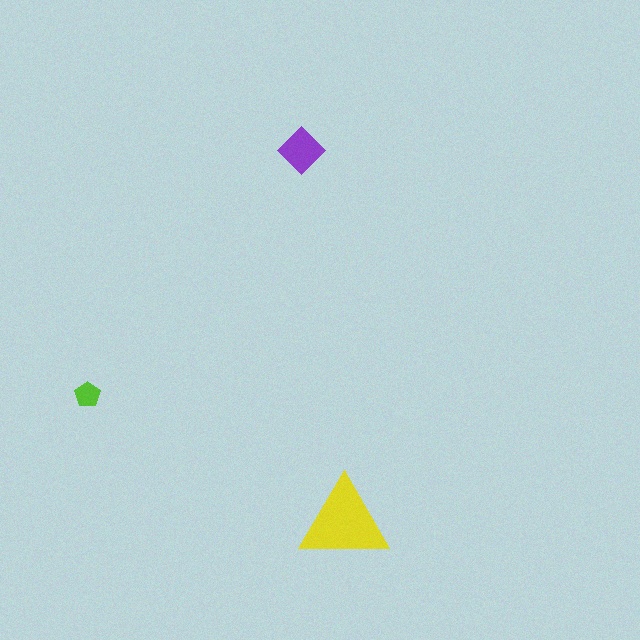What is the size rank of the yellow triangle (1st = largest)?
1st.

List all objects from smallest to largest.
The lime pentagon, the purple diamond, the yellow triangle.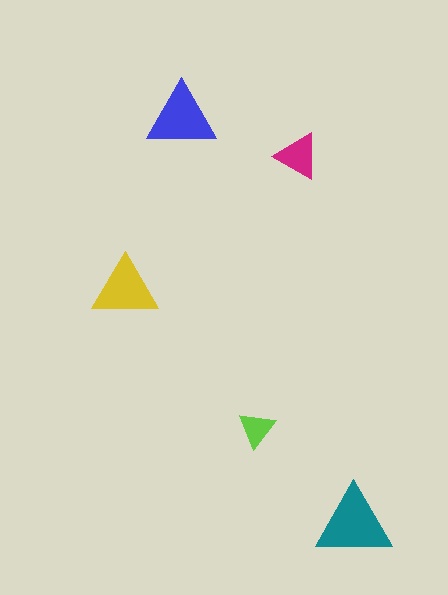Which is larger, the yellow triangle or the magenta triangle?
The yellow one.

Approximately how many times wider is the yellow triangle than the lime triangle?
About 2 times wider.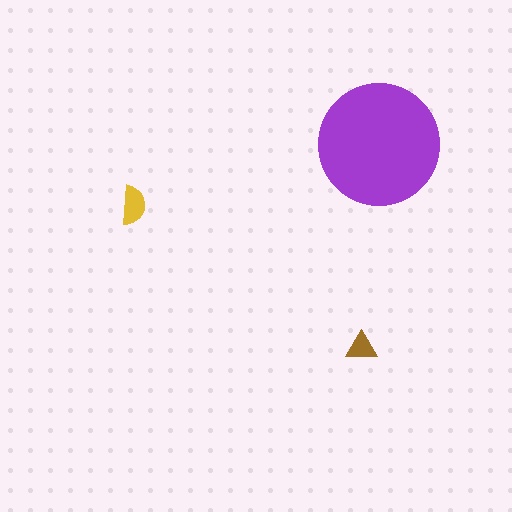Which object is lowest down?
The brown triangle is bottommost.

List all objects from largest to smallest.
The purple circle, the yellow semicircle, the brown triangle.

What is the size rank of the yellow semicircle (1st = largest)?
2nd.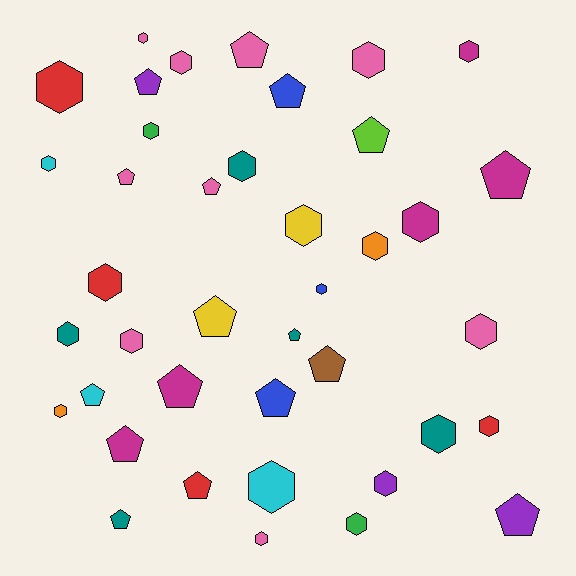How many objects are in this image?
There are 40 objects.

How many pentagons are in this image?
There are 17 pentagons.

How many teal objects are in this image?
There are 5 teal objects.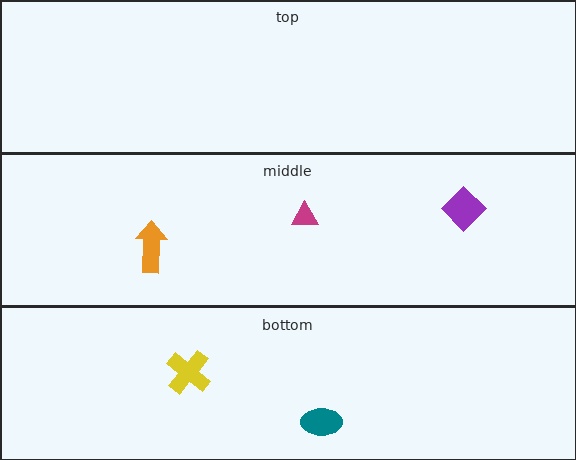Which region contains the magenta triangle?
The middle region.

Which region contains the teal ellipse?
The bottom region.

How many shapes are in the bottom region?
2.